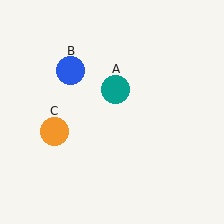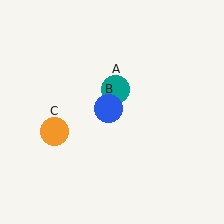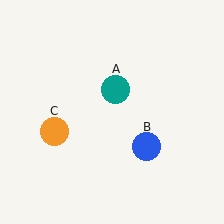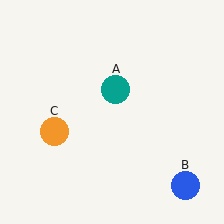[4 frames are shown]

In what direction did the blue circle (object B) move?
The blue circle (object B) moved down and to the right.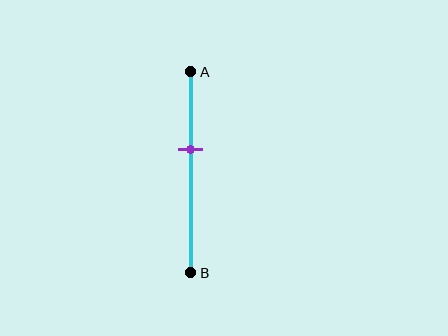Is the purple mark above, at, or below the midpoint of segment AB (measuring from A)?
The purple mark is above the midpoint of segment AB.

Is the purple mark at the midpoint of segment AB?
No, the mark is at about 40% from A, not at the 50% midpoint.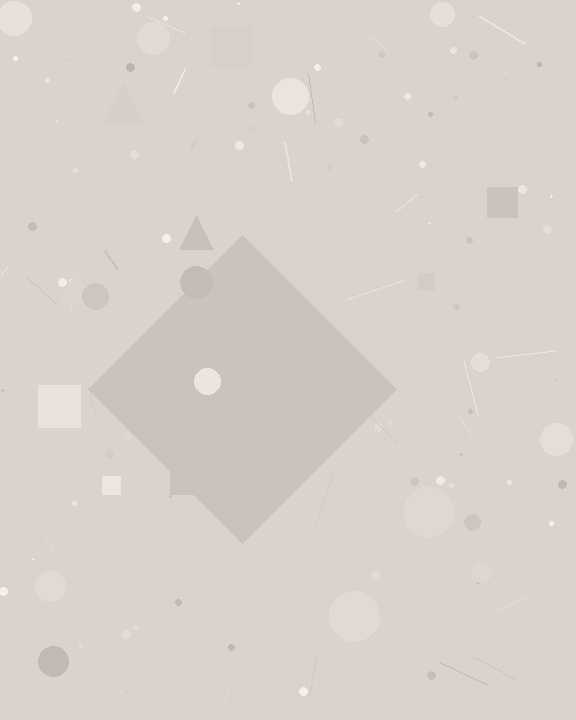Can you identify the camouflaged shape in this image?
The camouflaged shape is a diamond.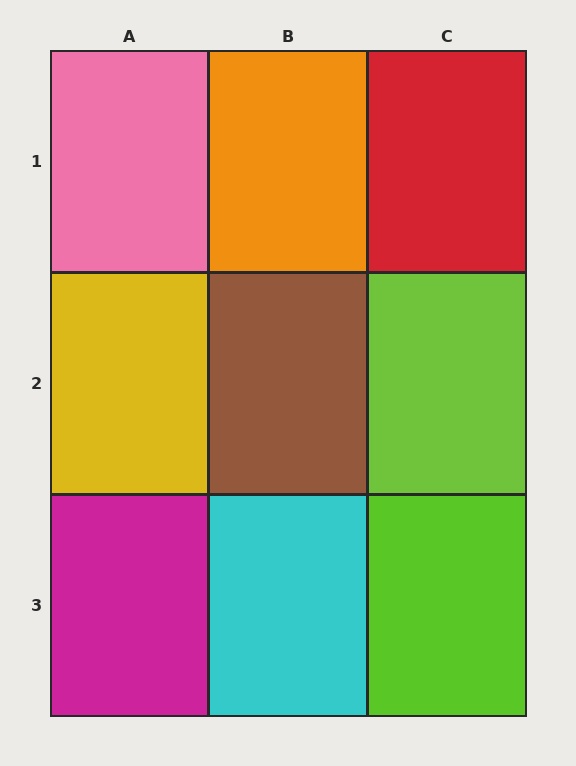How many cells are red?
1 cell is red.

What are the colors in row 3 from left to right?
Magenta, cyan, lime.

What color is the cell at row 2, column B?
Brown.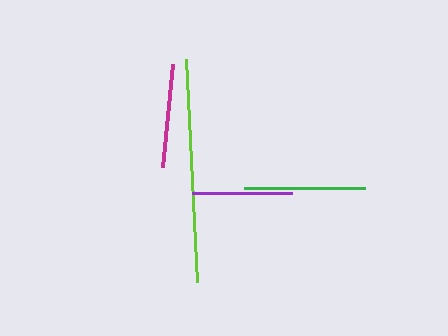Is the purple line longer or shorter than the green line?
The green line is longer than the purple line.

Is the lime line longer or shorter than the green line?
The lime line is longer than the green line.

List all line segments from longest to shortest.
From longest to shortest: lime, green, magenta, purple.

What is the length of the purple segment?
The purple segment is approximately 100 pixels long.